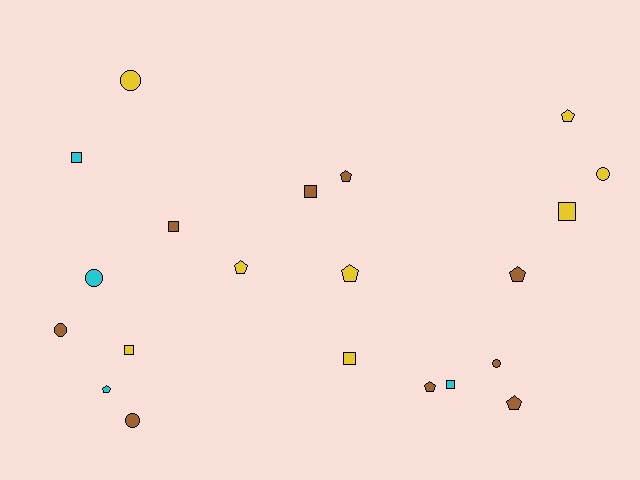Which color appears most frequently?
Brown, with 9 objects.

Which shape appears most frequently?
Pentagon, with 8 objects.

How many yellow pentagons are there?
There are 3 yellow pentagons.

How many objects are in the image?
There are 21 objects.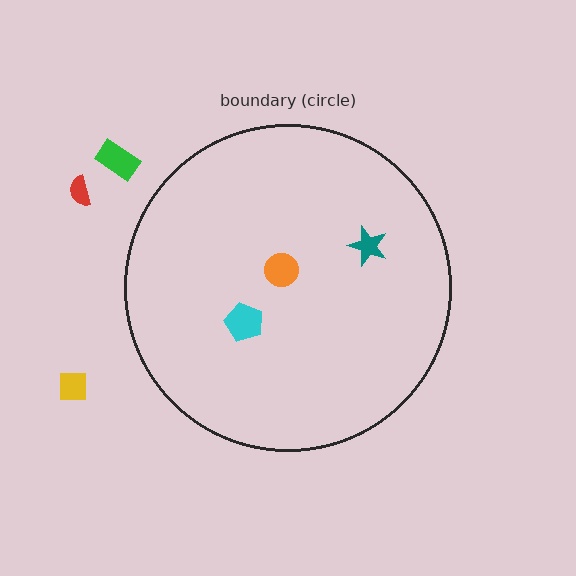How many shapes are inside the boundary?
3 inside, 3 outside.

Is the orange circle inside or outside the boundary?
Inside.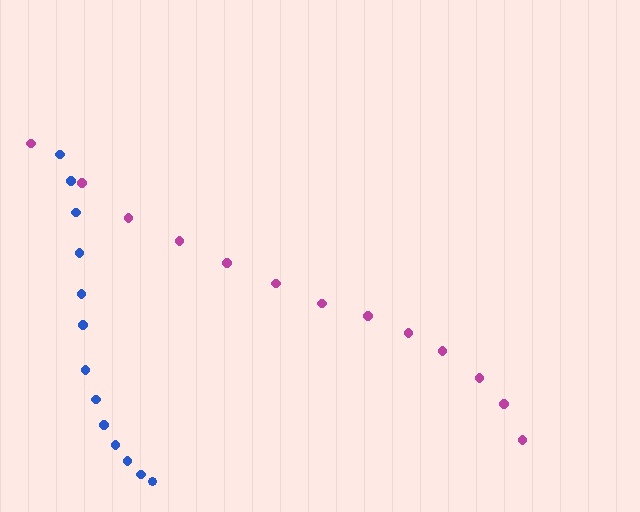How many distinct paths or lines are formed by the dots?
There are 2 distinct paths.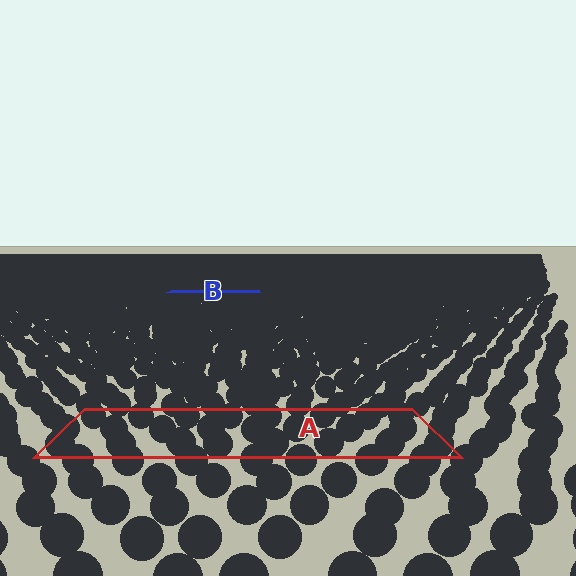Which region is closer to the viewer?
Region A is closer. The texture elements there are larger and more spread out.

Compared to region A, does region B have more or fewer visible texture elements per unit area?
Region B has more texture elements per unit area — they are packed more densely because it is farther away.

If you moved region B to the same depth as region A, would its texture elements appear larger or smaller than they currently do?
They would appear larger. At a closer depth, the same texture elements are projected at a bigger on-screen size.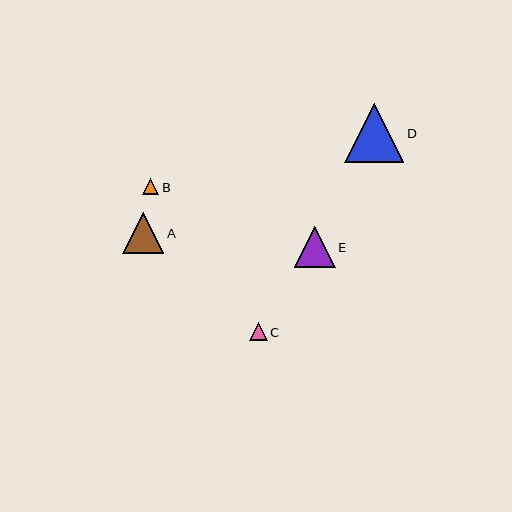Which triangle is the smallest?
Triangle B is the smallest with a size of approximately 16 pixels.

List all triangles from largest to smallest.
From largest to smallest: D, A, E, C, B.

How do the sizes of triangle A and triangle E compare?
Triangle A and triangle E are approximately the same size.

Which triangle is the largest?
Triangle D is the largest with a size of approximately 59 pixels.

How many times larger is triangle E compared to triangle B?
Triangle E is approximately 2.5 times the size of triangle B.